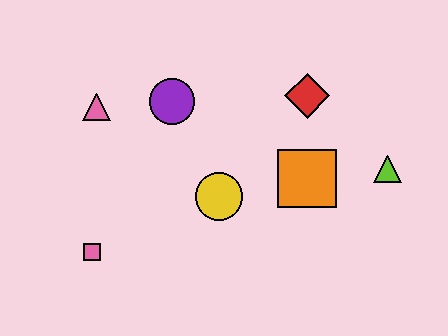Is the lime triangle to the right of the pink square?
Yes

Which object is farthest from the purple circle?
The lime triangle is farthest from the purple circle.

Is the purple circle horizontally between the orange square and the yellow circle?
No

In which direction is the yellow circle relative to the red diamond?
The yellow circle is below the red diamond.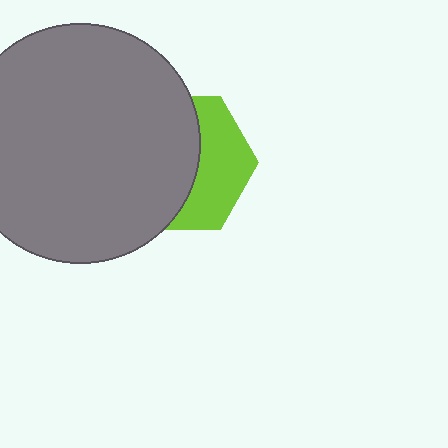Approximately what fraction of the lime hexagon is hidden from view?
Roughly 59% of the lime hexagon is hidden behind the gray circle.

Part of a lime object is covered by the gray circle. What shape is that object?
It is a hexagon.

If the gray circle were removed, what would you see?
You would see the complete lime hexagon.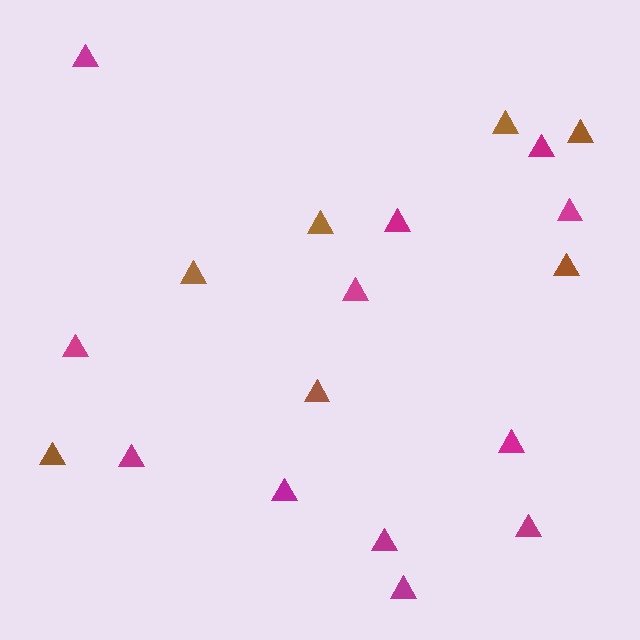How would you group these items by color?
There are 2 groups: one group of brown triangles (7) and one group of magenta triangles (12).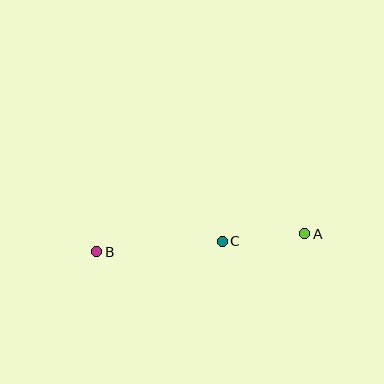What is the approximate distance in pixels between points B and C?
The distance between B and C is approximately 126 pixels.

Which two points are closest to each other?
Points A and C are closest to each other.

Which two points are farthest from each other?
Points A and B are farthest from each other.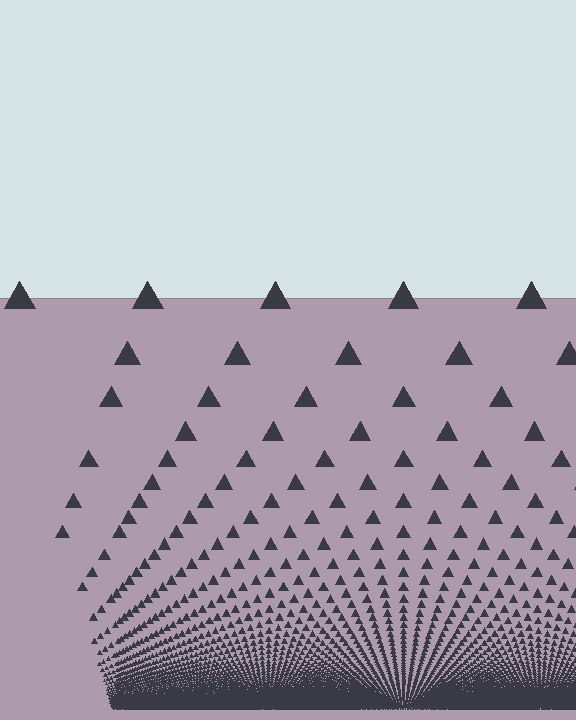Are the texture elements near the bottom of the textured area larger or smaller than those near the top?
Smaller. The gradient is inverted — elements near the bottom are smaller and denser.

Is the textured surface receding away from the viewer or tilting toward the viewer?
The surface appears to tilt toward the viewer. Texture elements get larger and sparser toward the top.